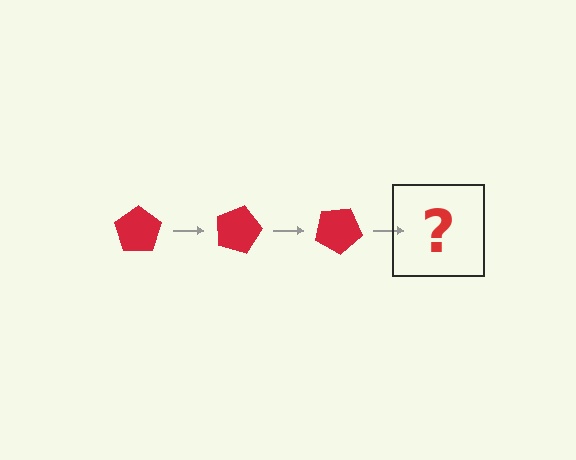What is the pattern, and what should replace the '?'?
The pattern is that the pentagon rotates 15 degrees each step. The '?' should be a red pentagon rotated 45 degrees.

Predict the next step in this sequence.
The next step is a red pentagon rotated 45 degrees.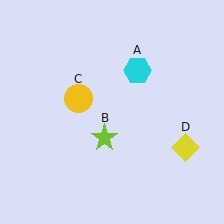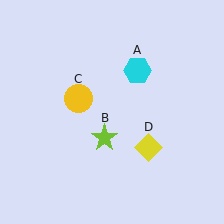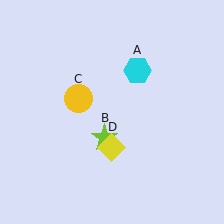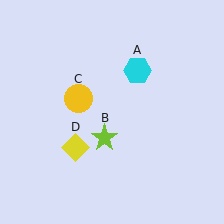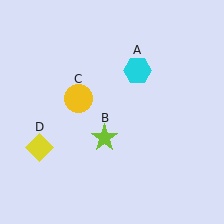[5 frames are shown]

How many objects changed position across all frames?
1 object changed position: yellow diamond (object D).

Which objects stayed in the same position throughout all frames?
Cyan hexagon (object A) and lime star (object B) and yellow circle (object C) remained stationary.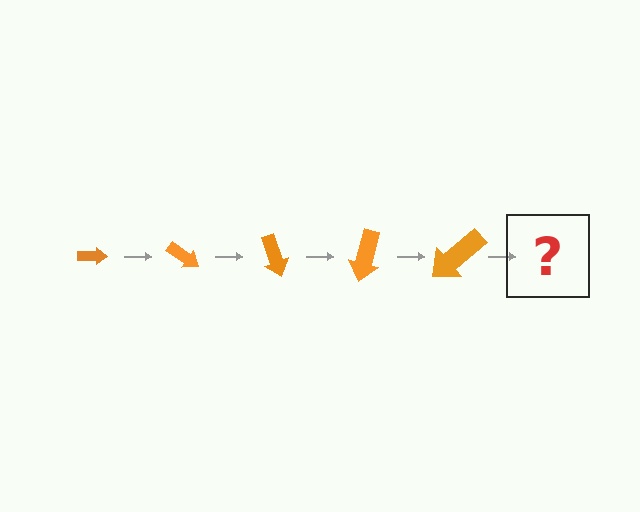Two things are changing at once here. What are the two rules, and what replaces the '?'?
The two rules are that the arrow grows larger each step and it rotates 35 degrees each step. The '?' should be an arrow, larger than the previous one and rotated 175 degrees from the start.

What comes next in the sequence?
The next element should be an arrow, larger than the previous one and rotated 175 degrees from the start.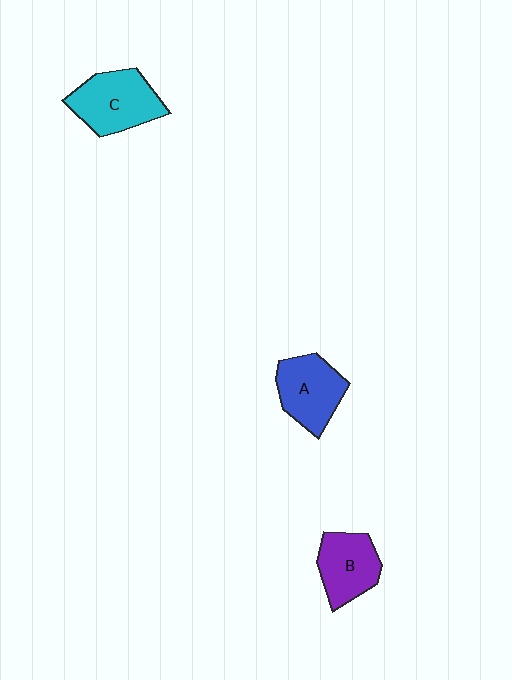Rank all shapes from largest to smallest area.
From largest to smallest: C (cyan), A (blue), B (purple).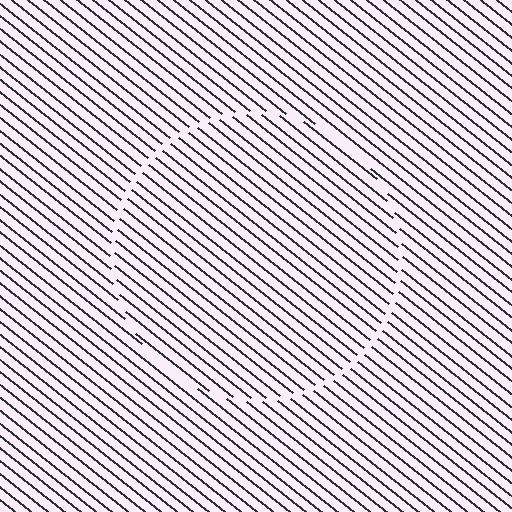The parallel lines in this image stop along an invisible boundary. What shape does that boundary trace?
An illusory circle. The interior of the shape contains the same grating, shifted by half a period — the contour is defined by the phase discontinuity where line-ends from the inner and outer gratings abut.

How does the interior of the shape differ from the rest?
The interior of the shape contains the same grating, shifted by half a period — the contour is defined by the phase discontinuity where line-ends from the inner and outer gratings abut.